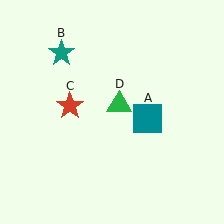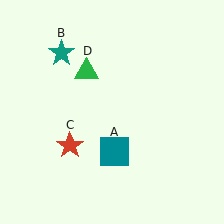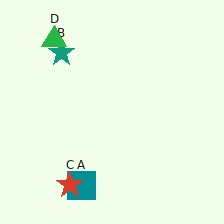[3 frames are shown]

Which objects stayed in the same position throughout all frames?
Teal star (object B) remained stationary.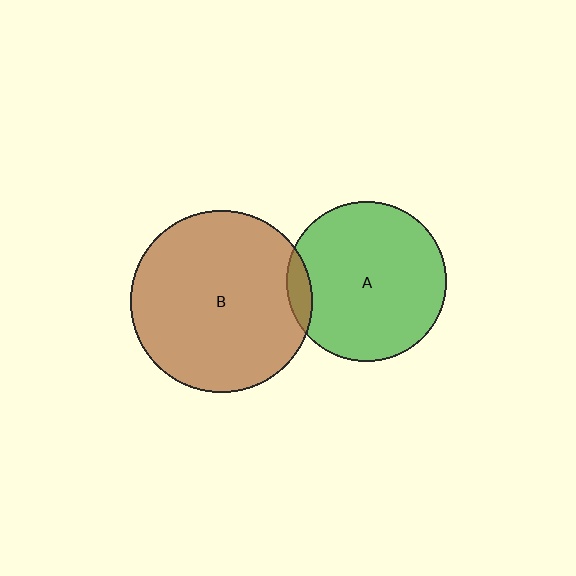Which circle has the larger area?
Circle B (brown).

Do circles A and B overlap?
Yes.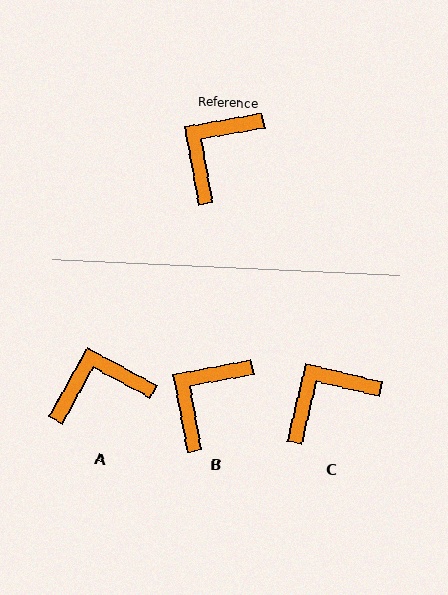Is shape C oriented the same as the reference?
No, it is off by about 23 degrees.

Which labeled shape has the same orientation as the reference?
B.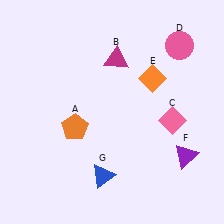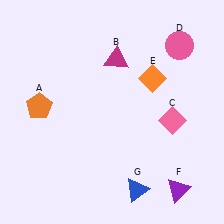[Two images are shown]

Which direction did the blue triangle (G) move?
The blue triangle (G) moved right.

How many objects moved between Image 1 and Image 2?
3 objects moved between the two images.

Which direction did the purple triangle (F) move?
The purple triangle (F) moved down.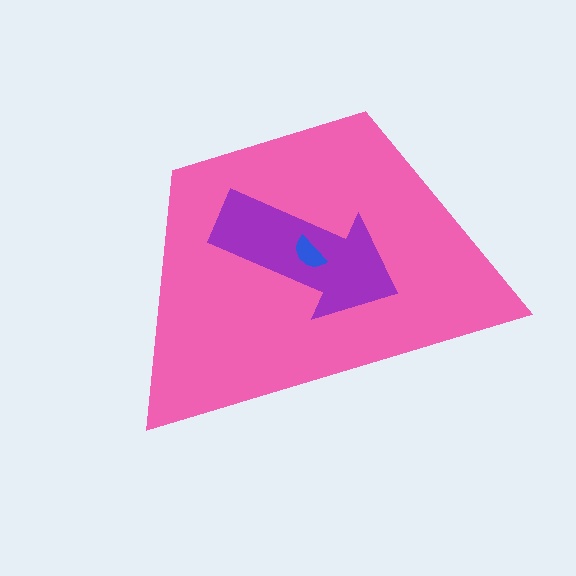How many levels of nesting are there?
3.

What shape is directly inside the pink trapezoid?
The purple arrow.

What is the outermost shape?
The pink trapezoid.